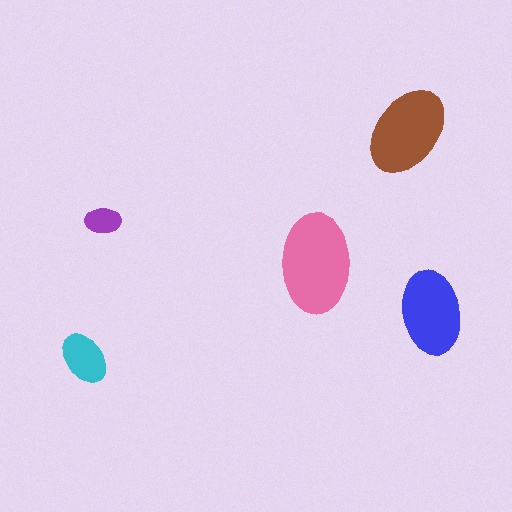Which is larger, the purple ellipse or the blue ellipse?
The blue one.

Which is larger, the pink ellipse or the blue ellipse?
The pink one.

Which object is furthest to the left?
The cyan ellipse is leftmost.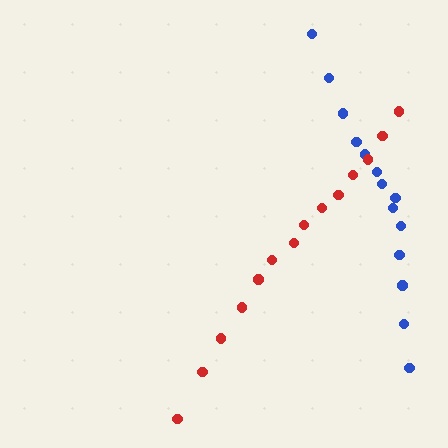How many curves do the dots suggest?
There are 2 distinct paths.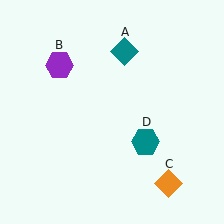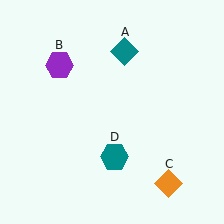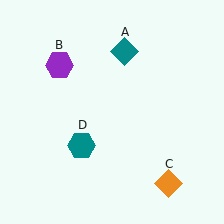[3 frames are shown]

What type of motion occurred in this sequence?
The teal hexagon (object D) rotated clockwise around the center of the scene.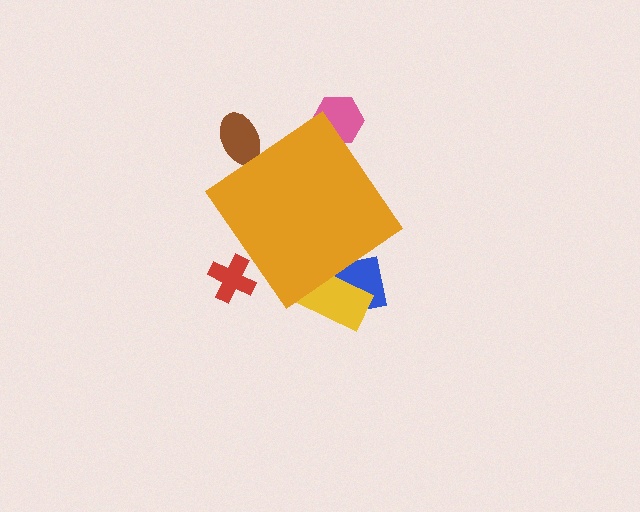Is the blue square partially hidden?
Yes, the blue square is partially hidden behind the orange diamond.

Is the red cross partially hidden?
Yes, the red cross is partially hidden behind the orange diamond.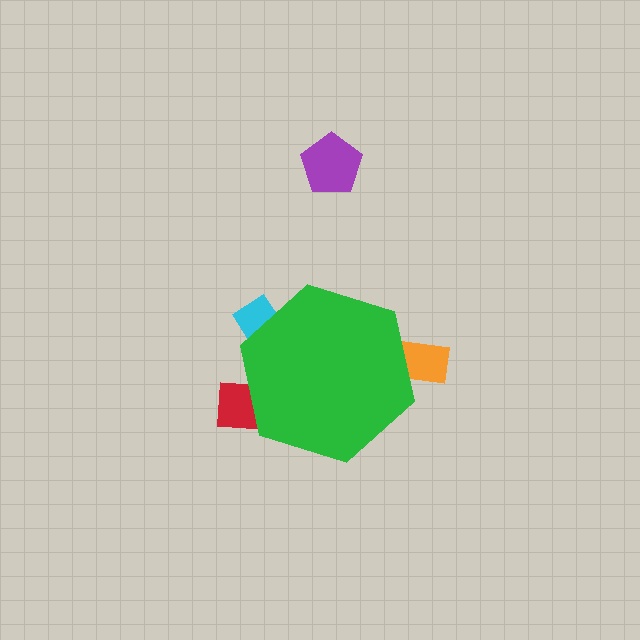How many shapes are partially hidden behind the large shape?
3 shapes are partially hidden.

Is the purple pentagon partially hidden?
No, the purple pentagon is fully visible.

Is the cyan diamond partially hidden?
Yes, the cyan diamond is partially hidden behind the green hexagon.